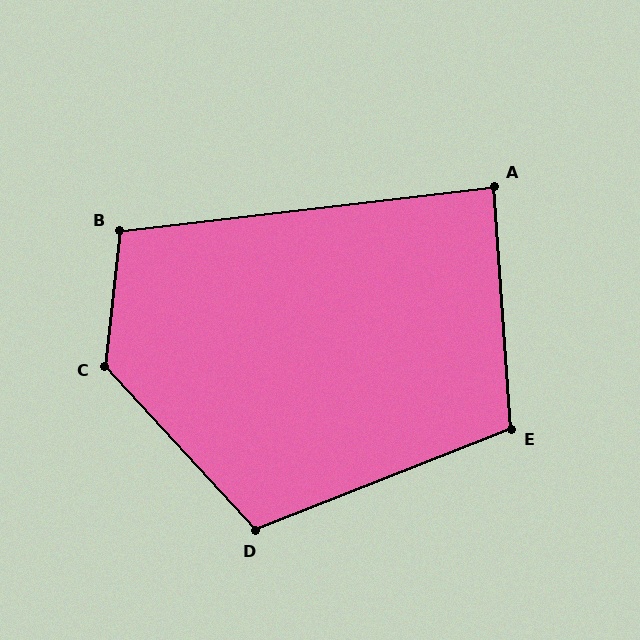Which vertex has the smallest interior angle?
A, at approximately 87 degrees.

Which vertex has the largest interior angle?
C, at approximately 131 degrees.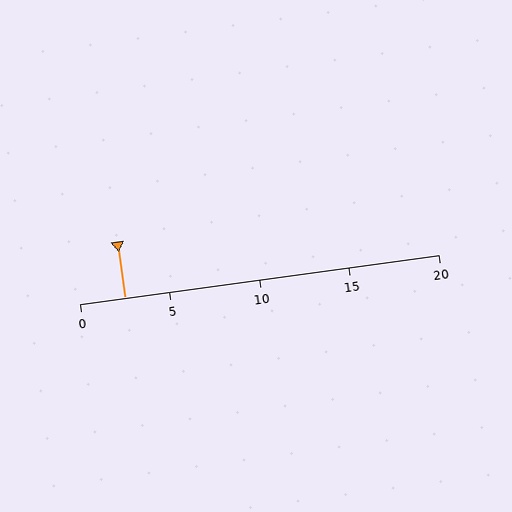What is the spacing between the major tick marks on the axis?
The major ticks are spaced 5 apart.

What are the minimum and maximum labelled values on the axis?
The axis runs from 0 to 20.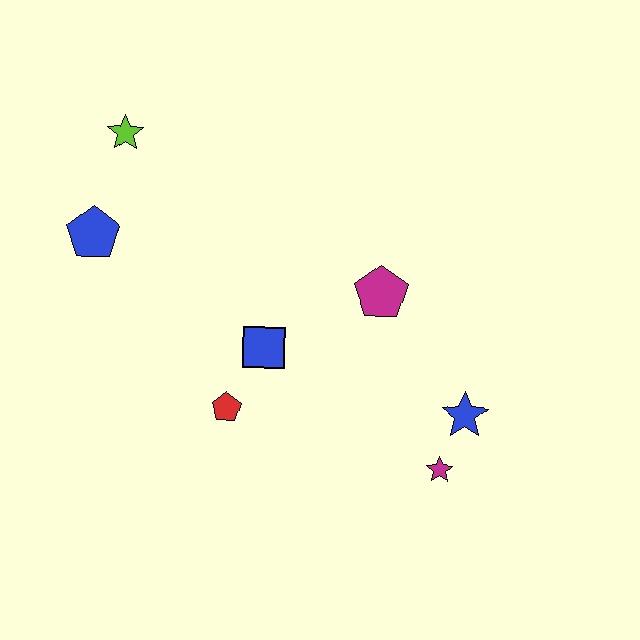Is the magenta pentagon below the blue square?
No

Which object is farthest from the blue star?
The lime star is farthest from the blue star.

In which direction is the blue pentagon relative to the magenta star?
The blue pentagon is to the left of the magenta star.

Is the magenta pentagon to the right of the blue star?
No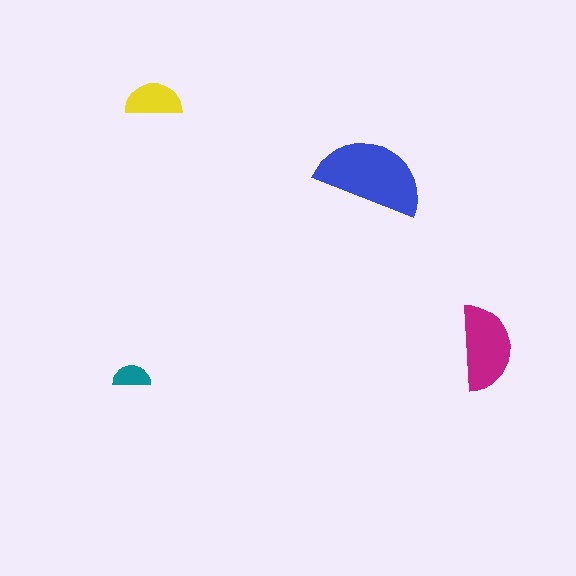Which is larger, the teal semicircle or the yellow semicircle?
The yellow one.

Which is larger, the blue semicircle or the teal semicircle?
The blue one.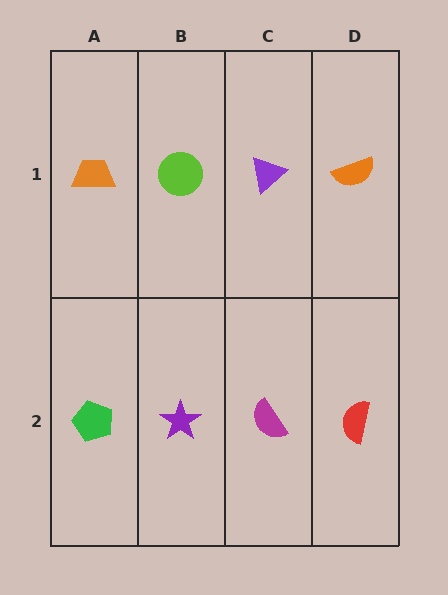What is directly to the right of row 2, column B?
A magenta semicircle.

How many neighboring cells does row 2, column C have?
3.